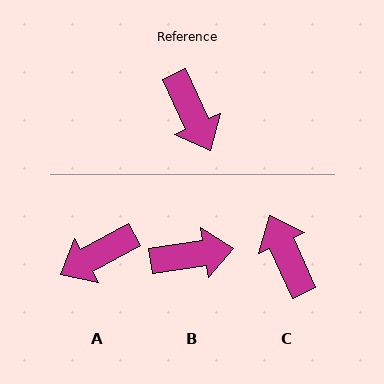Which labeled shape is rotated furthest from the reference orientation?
C, about 179 degrees away.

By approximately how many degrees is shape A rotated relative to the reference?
Approximately 87 degrees clockwise.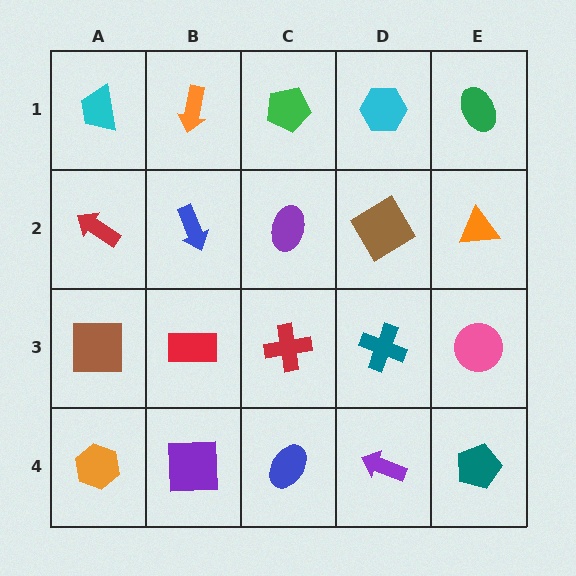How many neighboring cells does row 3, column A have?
3.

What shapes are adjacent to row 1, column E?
An orange triangle (row 2, column E), a cyan hexagon (row 1, column D).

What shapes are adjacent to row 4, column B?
A red rectangle (row 3, column B), an orange hexagon (row 4, column A), a blue ellipse (row 4, column C).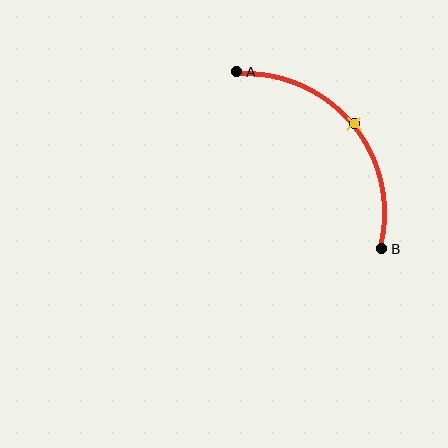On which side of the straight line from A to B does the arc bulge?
The arc bulges above and to the right of the straight line connecting A and B.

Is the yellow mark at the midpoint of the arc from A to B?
Yes. The yellow mark lies on the arc at equal arc-length from both A and B — it is the arc midpoint.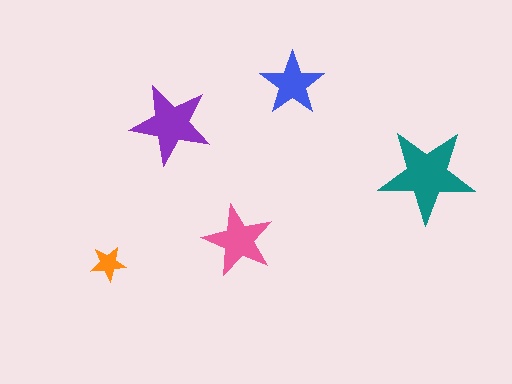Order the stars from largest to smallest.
the teal one, the purple one, the pink one, the blue one, the orange one.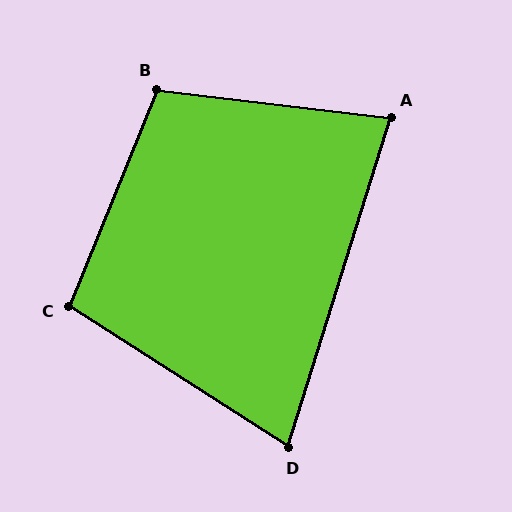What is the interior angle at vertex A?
Approximately 79 degrees (acute).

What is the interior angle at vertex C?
Approximately 101 degrees (obtuse).